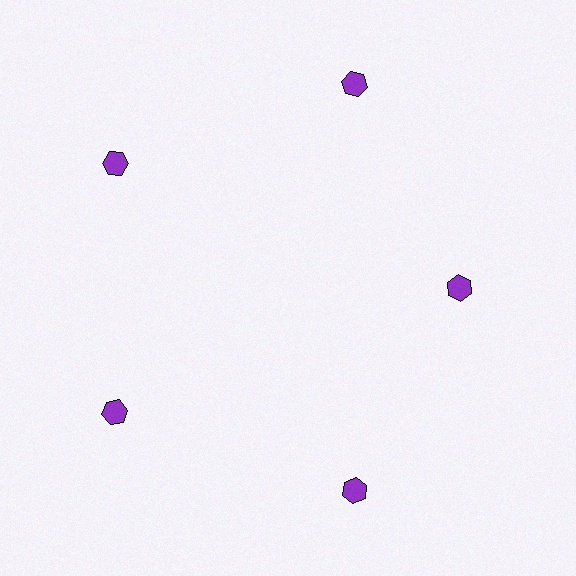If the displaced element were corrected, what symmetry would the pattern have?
It would have 5-fold rotational symmetry — the pattern would map onto itself every 72 degrees.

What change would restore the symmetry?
The symmetry would be restored by moving it outward, back onto the ring so that all 5 hexagons sit at equal angles and equal distance from the center.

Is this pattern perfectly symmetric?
No. The 5 purple hexagons are arranged in a ring, but one element near the 3 o'clock position is pulled inward toward the center, breaking the 5-fold rotational symmetry.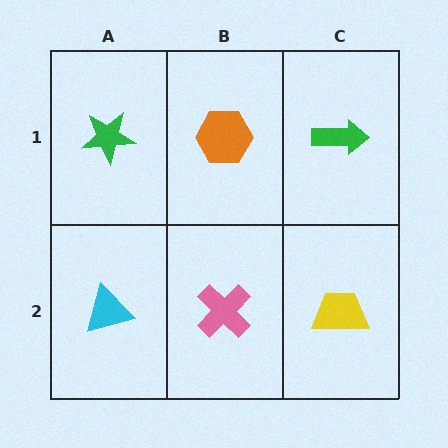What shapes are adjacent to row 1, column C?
A yellow trapezoid (row 2, column C), an orange hexagon (row 1, column B).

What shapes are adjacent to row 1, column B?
A pink cross (row 2, column B), a green star (row 1, column A), a green arrow (row 1, column C).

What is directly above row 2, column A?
A green star.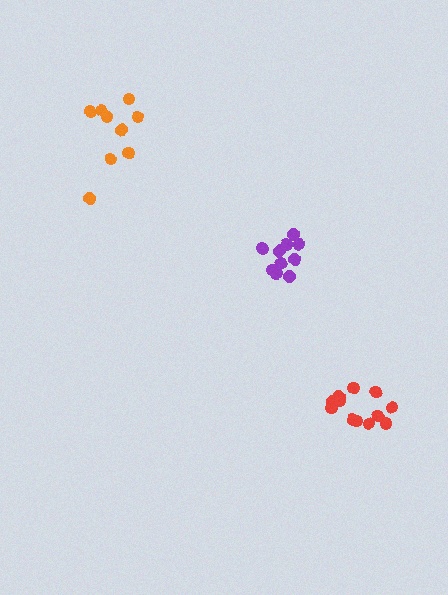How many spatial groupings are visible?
There are 3 spatial groupings.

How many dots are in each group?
Group 1: 9 dots, Group 2: 11 dots, Group 3: 12 dots (32 total).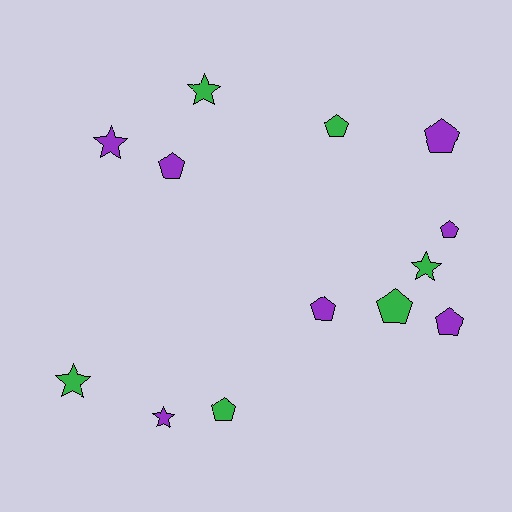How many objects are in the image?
There are 13 objects.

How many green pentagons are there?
There are 3 green pentagons.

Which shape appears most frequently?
Pentagon, with 8 objects.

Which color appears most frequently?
Purple, with 7 objects.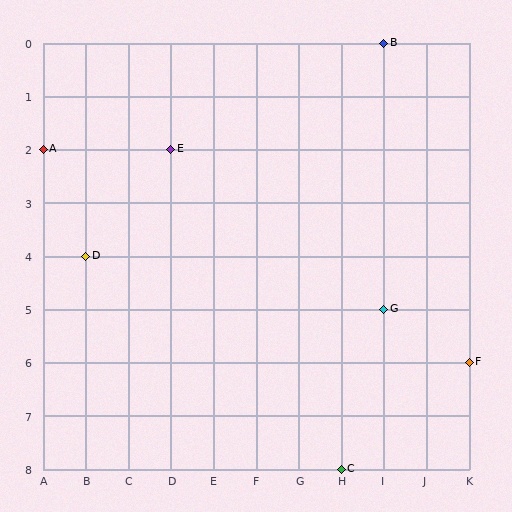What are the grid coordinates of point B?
Point B is at grid coordinates (I, 0).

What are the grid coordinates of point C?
Point C is at grid coordinates (H, 8).